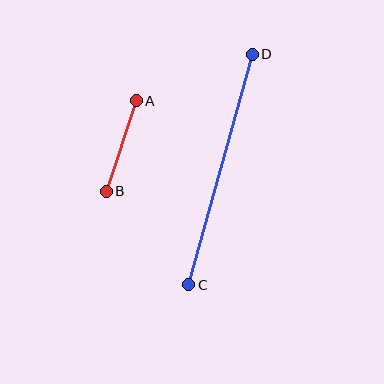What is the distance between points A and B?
The distance is approximately 95 pixels.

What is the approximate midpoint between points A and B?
The midpoint is at approximately (121, 146) pixels.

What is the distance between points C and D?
The distance is approximately 239 pixels.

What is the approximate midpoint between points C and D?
The midpoint is at approximately (221, 170) pixels.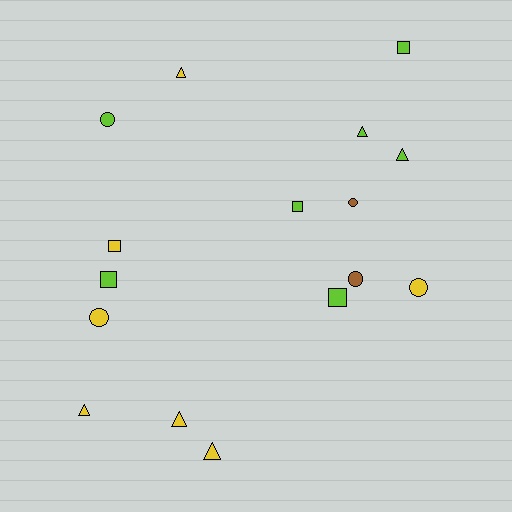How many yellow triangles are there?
There are 4 yellow triangles.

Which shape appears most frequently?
Triangle, with 6 objects.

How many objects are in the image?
There are 16 objects.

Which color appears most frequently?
Lime, with 7 objects.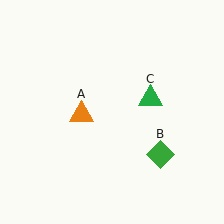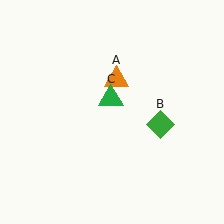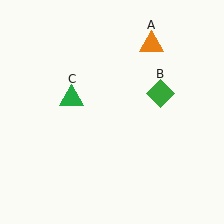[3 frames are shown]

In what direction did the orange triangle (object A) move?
The orange triangle (object A) moved up and to the right.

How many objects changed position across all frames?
3 objects changed position: orange triangle (object A), green diamond (object B), green triangle (object C).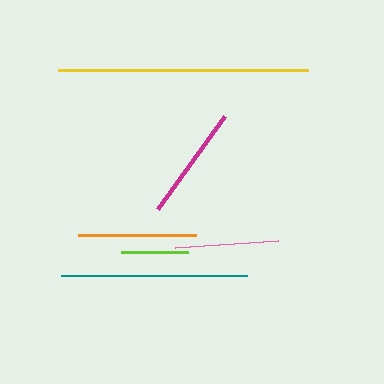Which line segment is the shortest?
The lime line is the shortest at approximately 67 pixels.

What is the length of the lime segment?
The lime segment is approximately 67 pixels long.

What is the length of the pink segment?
The pink segment is approximately 103 pixels long.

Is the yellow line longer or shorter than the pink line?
The yellow line is longer than the pink line.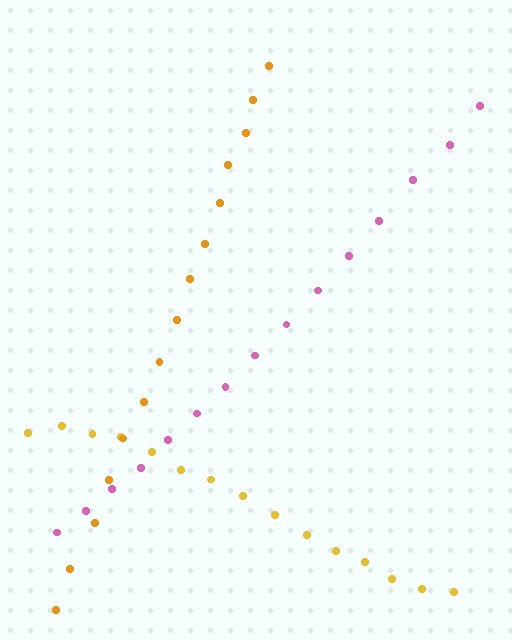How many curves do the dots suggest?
There are 3 distinct paths.